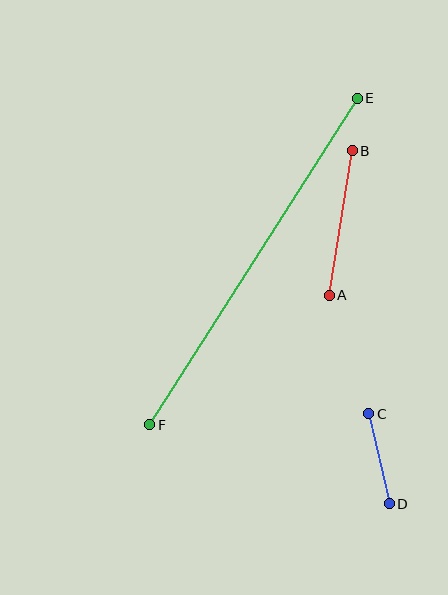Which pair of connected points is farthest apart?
Points E and F are farthest apart.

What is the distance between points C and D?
The distance is approximately 92 pixels.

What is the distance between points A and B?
The distance is approximately 147 pixels.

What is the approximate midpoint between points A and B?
The midpoint is at approximately (341, 223) pixels.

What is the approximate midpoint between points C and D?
The midpoint is at approximately (379, 459) pixels.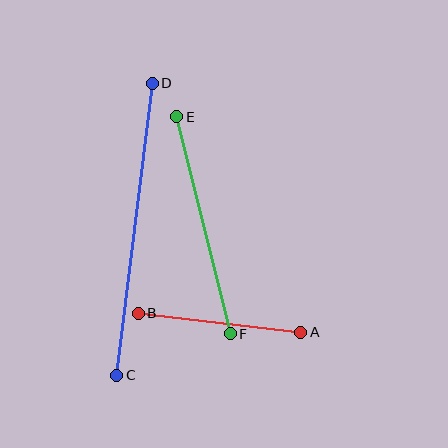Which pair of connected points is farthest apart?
Points C and D are farthest apart.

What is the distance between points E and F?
The distance is approximately 224 pixels.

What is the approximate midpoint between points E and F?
The midpoint is at approximately (203, 225) pixels.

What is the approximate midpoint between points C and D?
The midpoint is at approximately (134, 229) pixels.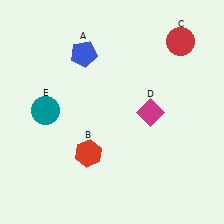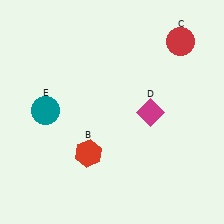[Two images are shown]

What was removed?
The blue pentagon (A) was removed in Image 2.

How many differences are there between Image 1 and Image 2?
There is 1 difference between the two images.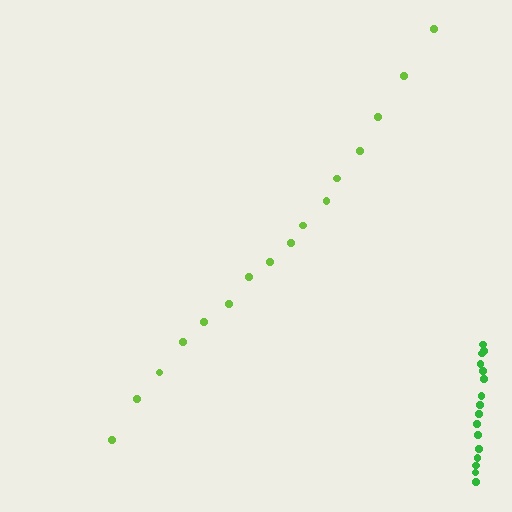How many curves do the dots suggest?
There are 2 distinct paths.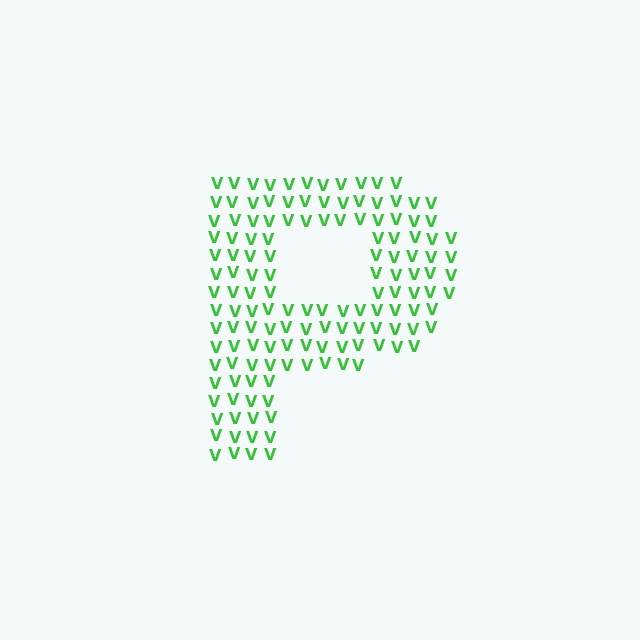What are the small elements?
The small elements are letter V's.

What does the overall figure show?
The overall figure shows the letter P.